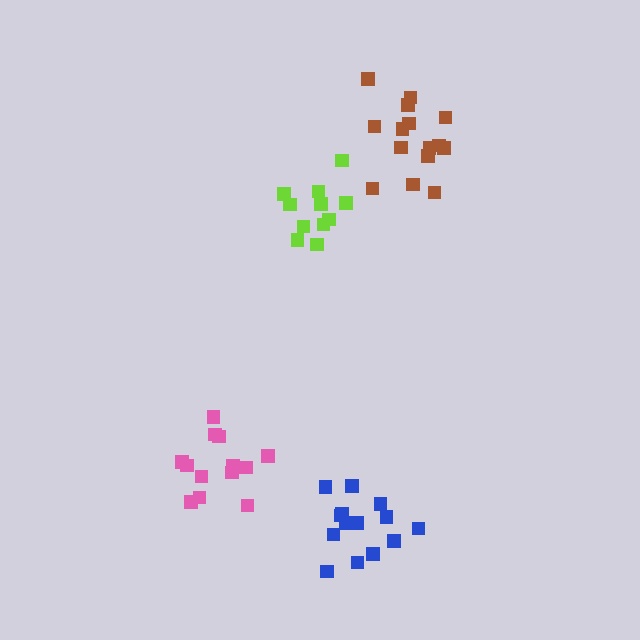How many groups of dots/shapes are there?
There are 4 groups.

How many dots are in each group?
Group 1: 15 dots, Group 2: 14 dots, Group 3: 14 dots, Group 4: 11 dots (54 total).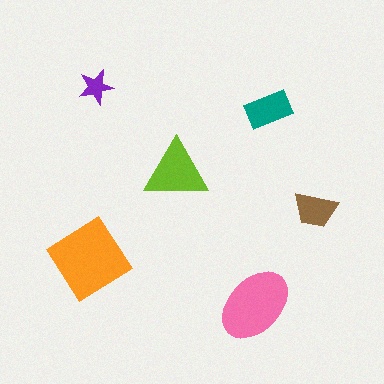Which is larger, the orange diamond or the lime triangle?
The orange diamond.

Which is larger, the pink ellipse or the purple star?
The pink ellipse.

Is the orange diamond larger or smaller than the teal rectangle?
Larger.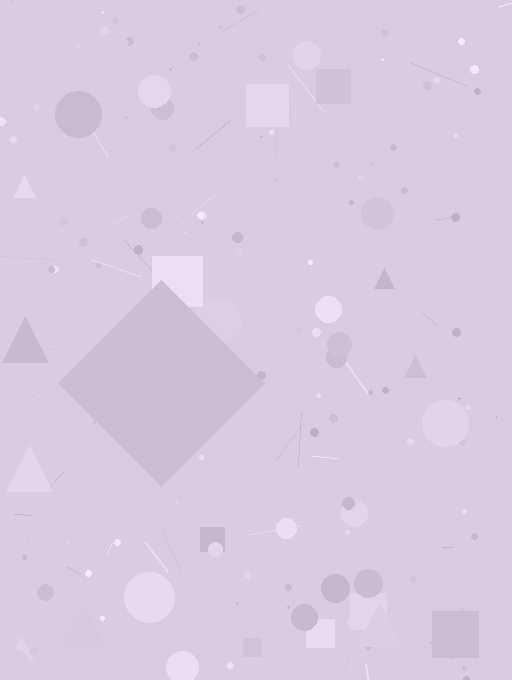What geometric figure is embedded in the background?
A diamond is embedded in the background.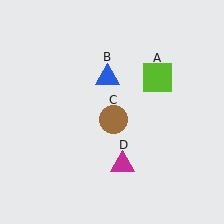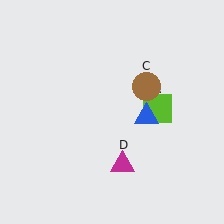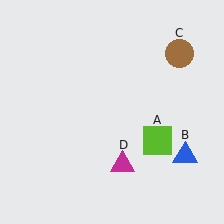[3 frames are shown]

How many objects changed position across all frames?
3 objects changed position: lime square (object A), blue triangle (object B), brown circle (object C).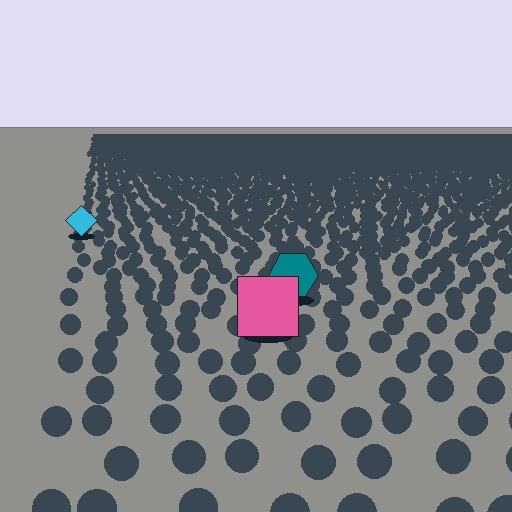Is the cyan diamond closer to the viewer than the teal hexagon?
No. The teal hexagon is closer — you can tell from the texture gradient: the ground texture is coarser near it.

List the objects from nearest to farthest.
From nearest to farthest: the pink square, the teal hexagon, the cyan diamond.